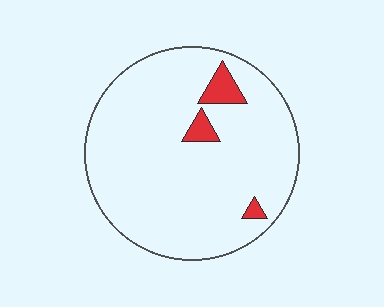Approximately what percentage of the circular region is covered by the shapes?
Approximately 5%.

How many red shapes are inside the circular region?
3.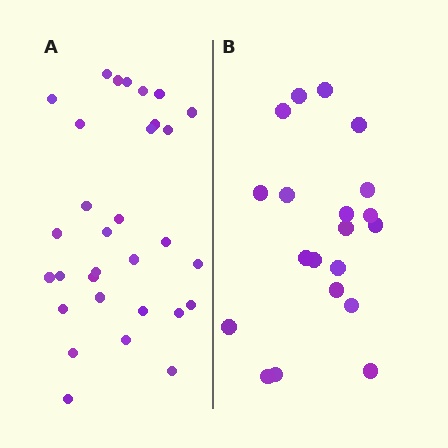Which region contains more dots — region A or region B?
Region A (the left region) has more dots.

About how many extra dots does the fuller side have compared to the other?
Region A has roughly 12 or so more dots than region B.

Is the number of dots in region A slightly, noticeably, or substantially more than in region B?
Region A has substantially more. The ratio is roughly 1.6 to 1.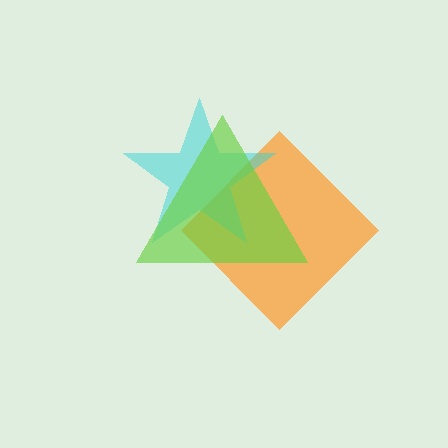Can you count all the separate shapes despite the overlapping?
Yes, there are 3 separate shapes.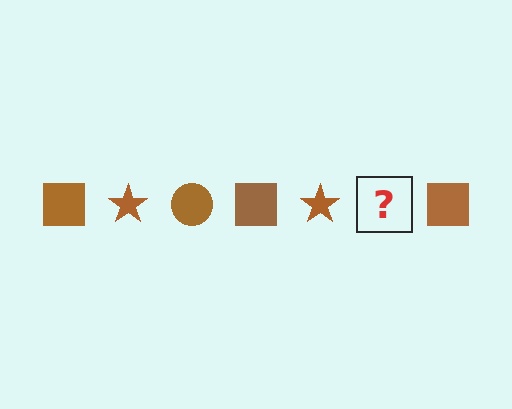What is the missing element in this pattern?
The missing element is a brown circle.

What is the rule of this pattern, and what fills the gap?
The rule is that the pattern cycles through square, star, circle shapes in brown. The gap should be filled with a brown circle.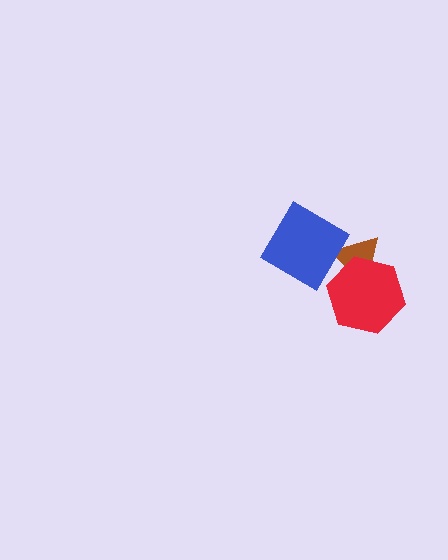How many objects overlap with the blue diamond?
1 object overlaps with the blue diamond.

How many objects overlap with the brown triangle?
2 objects overlap with the brown triangle.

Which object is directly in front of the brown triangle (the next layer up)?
The red hexagon is directly in front of the brown triangle.